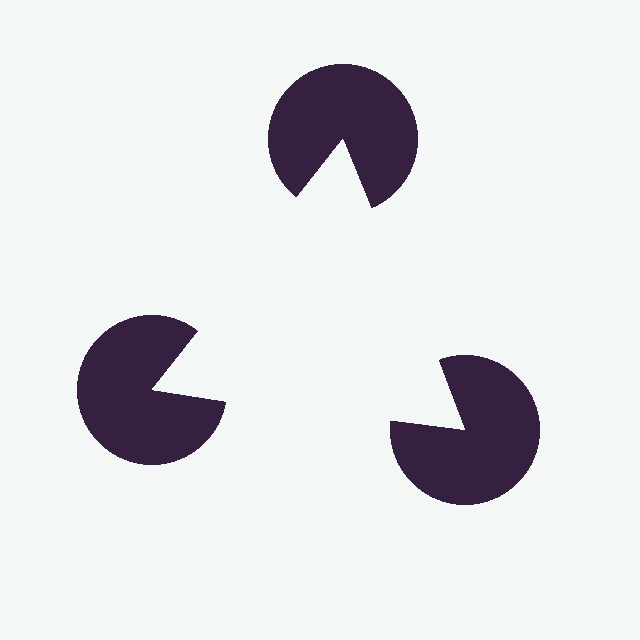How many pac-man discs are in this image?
There are 3 — one at each vertex of the illusory triangle.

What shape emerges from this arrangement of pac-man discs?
An illusory triangle — its edges are inferred from the aligned wedge cuts in the pac-man discs, not physically drawn.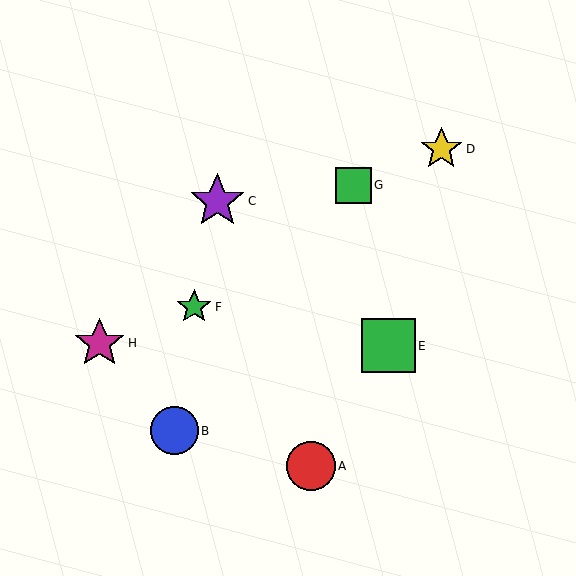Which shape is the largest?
The purple star (labeled C) is the largest.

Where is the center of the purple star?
The center of the purple star is at (217, 201).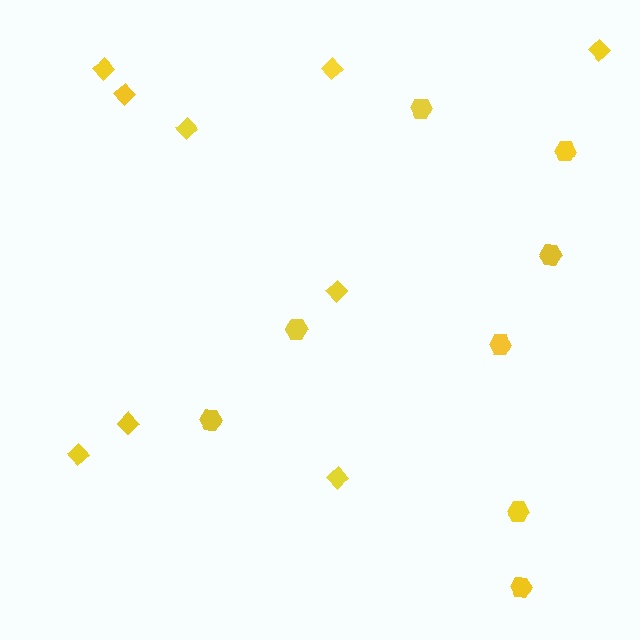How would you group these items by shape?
There are 2 groups: one group of diamonds (9) and one group of hexagons (8).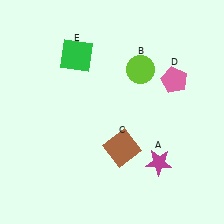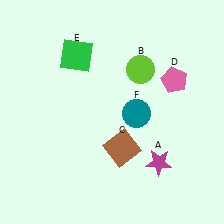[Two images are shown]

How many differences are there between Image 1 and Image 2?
There is 1 difference between the two images.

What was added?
A teal circle (F) was added in Image 2.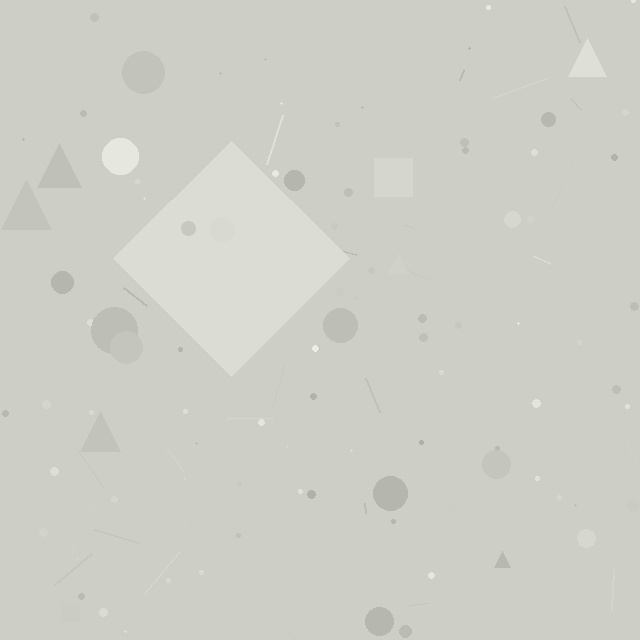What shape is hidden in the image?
A diamond is hidden in the image.